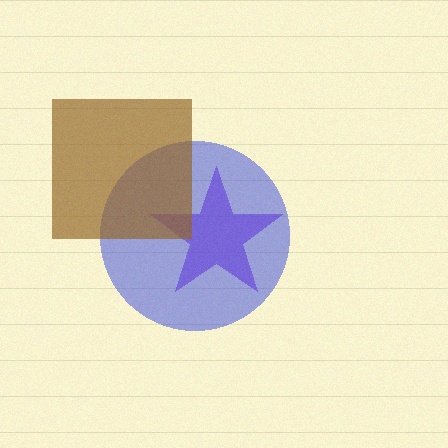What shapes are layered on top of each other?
The layered shapes are: a purple star, a blue circle, a brown square.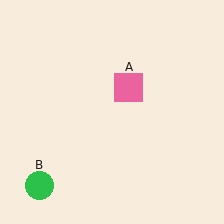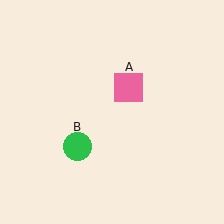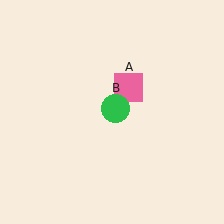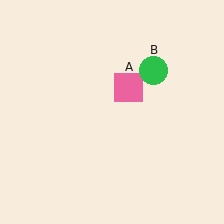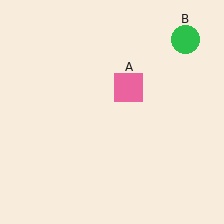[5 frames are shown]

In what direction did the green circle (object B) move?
The green circle (object B) moved up and to the right.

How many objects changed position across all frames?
1 object changed position: green circle (object B).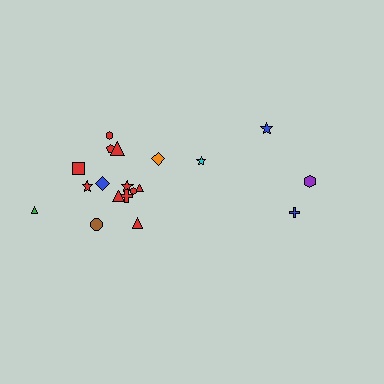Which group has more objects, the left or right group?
The left group.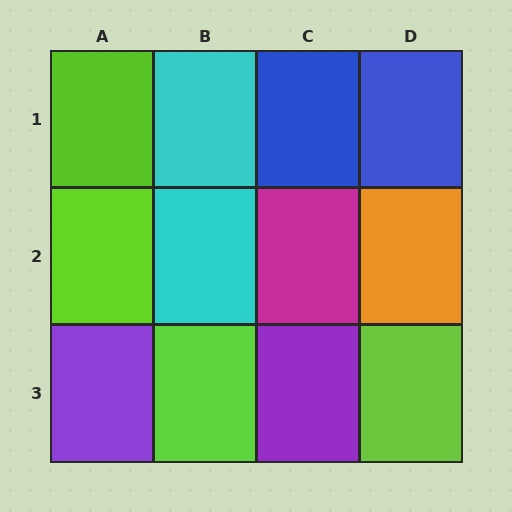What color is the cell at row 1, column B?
Cyan.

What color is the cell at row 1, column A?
Lime.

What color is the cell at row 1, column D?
Blue.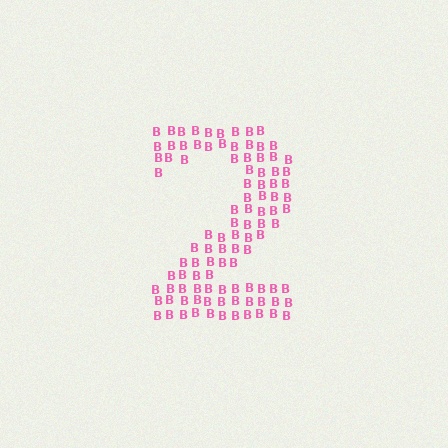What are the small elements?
The small elements are letter B's.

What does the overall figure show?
The overall figure shows the digit 2.